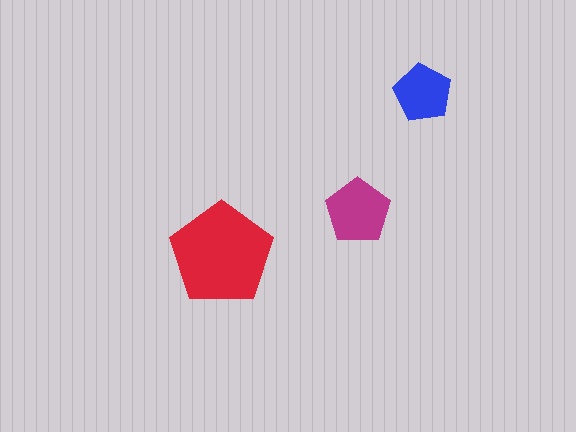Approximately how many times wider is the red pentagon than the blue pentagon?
About 2 times wider.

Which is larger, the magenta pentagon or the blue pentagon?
The magenta one.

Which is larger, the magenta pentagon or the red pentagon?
The red one.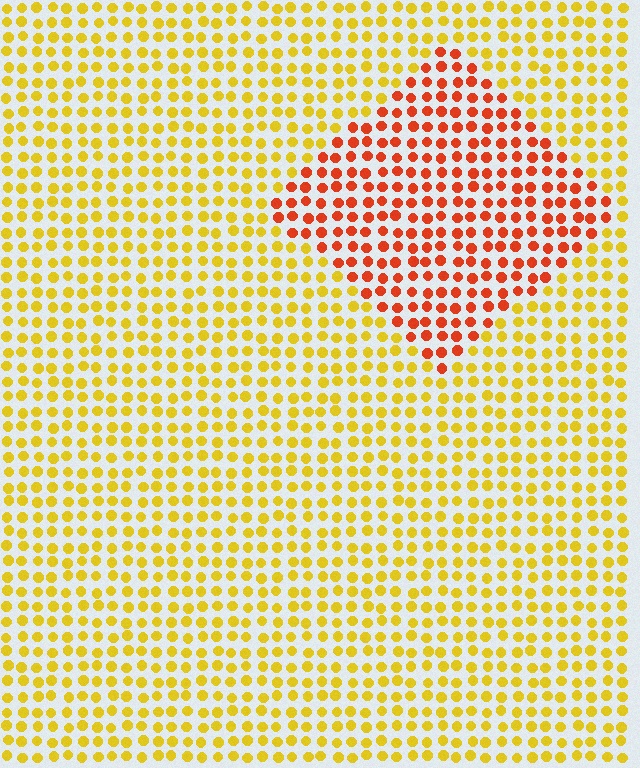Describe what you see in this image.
The image is filled with small yellow elements in a uniform arrangement. A diamond-shaped region is visible where the elements are tinted to a slightly different hue, forming a subtle color boundary.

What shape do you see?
I see a diamond.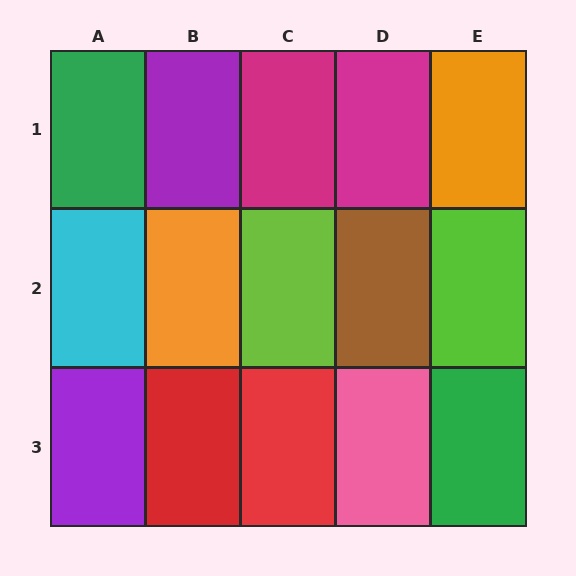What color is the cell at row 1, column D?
Magenta.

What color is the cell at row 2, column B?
Orange.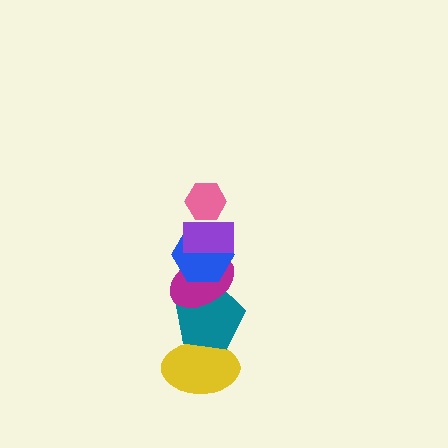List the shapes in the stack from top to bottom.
From top to bottom: the pink hexagon, the purple rectangle, the blue hexagon, the magenta ellipse, the teal pentagon, the yellow ellipse.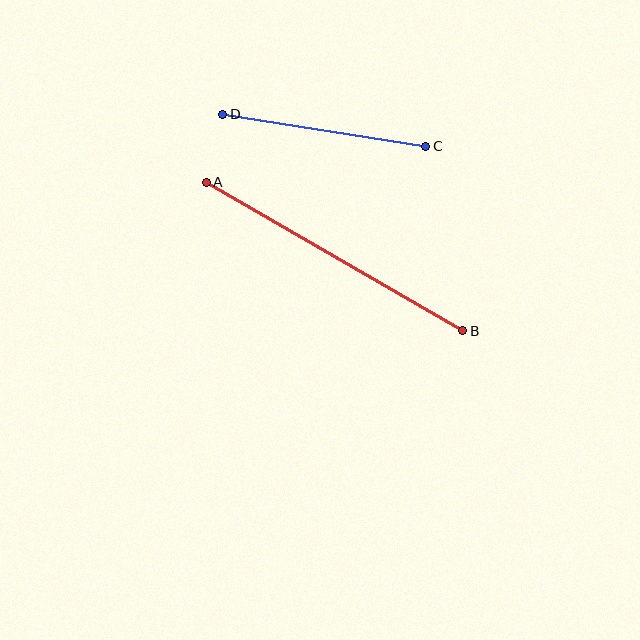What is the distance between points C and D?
The distance is approximately 205 pixels.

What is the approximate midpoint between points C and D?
The midpoint is at approximately (324, 130) pixels.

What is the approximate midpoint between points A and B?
The midpoint is at approximately (334, 257) pixels.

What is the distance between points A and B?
The distance is approximately 297 pixels.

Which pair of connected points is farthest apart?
Points A and B are farthest apart.